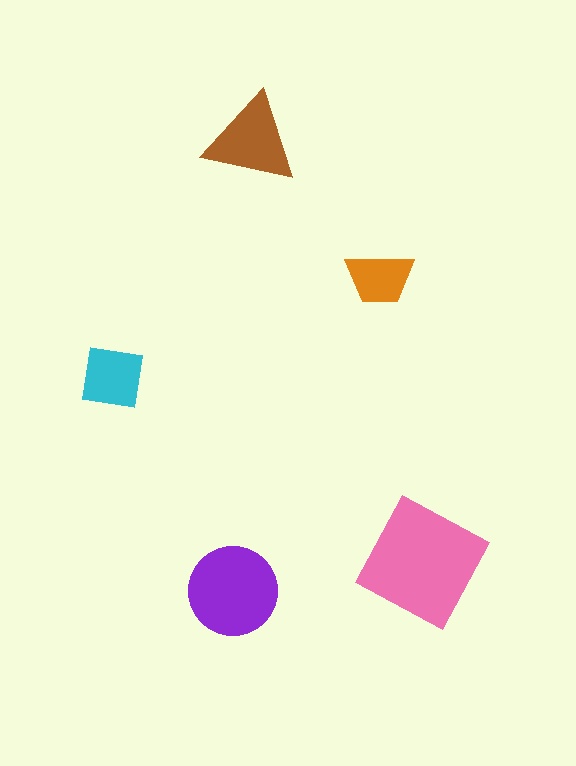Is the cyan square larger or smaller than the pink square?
Smaller.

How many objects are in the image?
There are 5 objects in the image.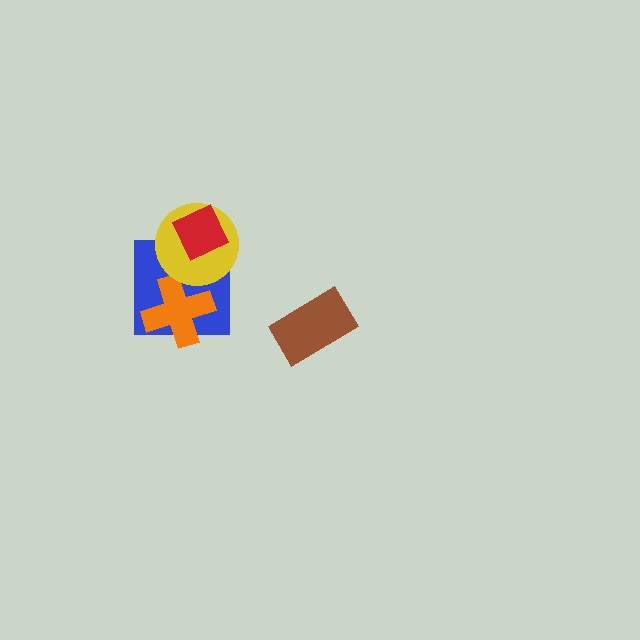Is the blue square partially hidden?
Yes, it is partially covered by another shape.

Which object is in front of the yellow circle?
The red diamond is in front of the yellow circle.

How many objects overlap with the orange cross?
2 objects overlap with the orange cross.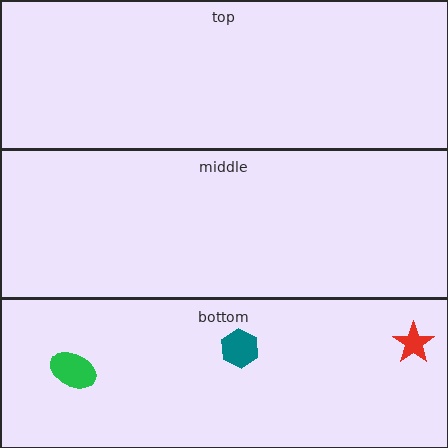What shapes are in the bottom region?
The red star, the teal hexagon, the green ellipse.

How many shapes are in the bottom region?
3.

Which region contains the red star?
The bottom region.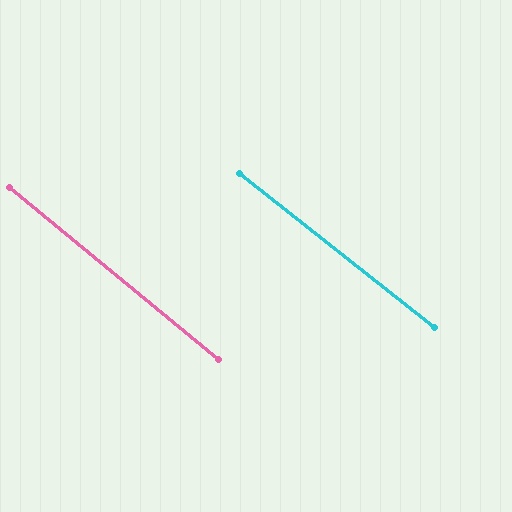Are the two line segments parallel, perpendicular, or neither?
Parallel — their directions differ by only 1.1°.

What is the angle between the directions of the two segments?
Approximately 1 degree.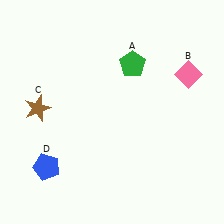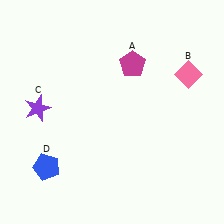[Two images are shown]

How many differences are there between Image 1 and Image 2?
There are 2 differences between the two images.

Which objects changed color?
A changed from green to magenta. C changed from brown to purple.